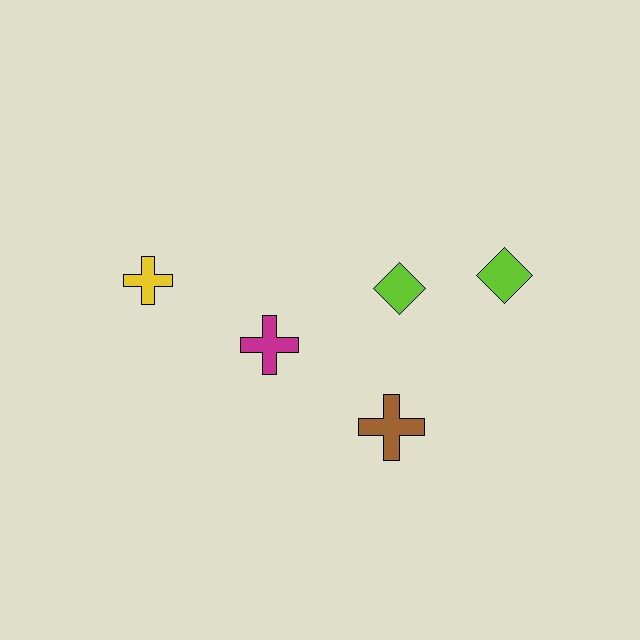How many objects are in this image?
There are 5 objects.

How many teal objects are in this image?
There are no teal objects.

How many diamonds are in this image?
There are 2 diamonds.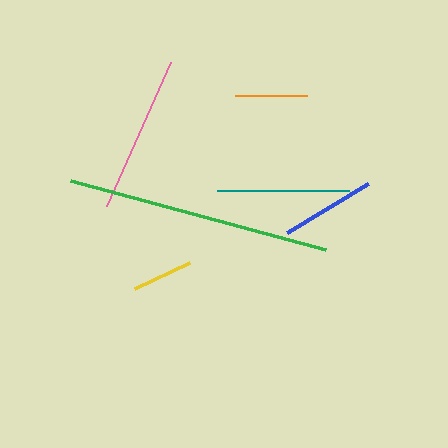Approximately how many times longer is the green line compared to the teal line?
The green line is approximately 2.0 times the length of the teal line.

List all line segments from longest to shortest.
From longest to shortest: green, pink, teal, blue, orange, yellow.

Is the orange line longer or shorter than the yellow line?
The orange line is longer than the yellow line.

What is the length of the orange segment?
The orange segment is approximately 72 pixels long.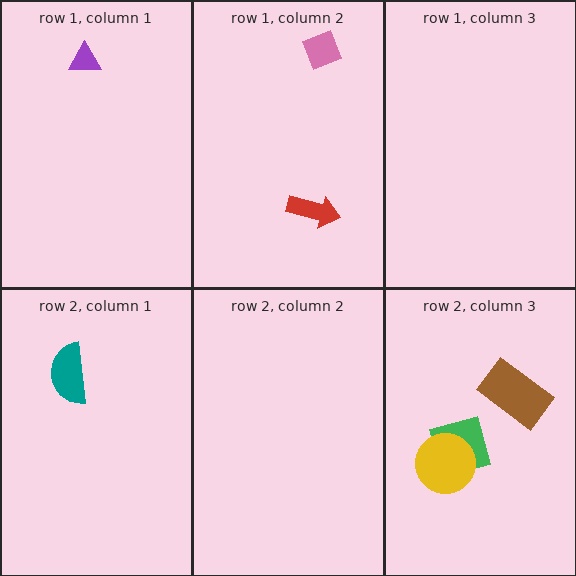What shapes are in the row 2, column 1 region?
The teal semicircle.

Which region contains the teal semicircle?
The row 2, column 1 region.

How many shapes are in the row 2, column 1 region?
1.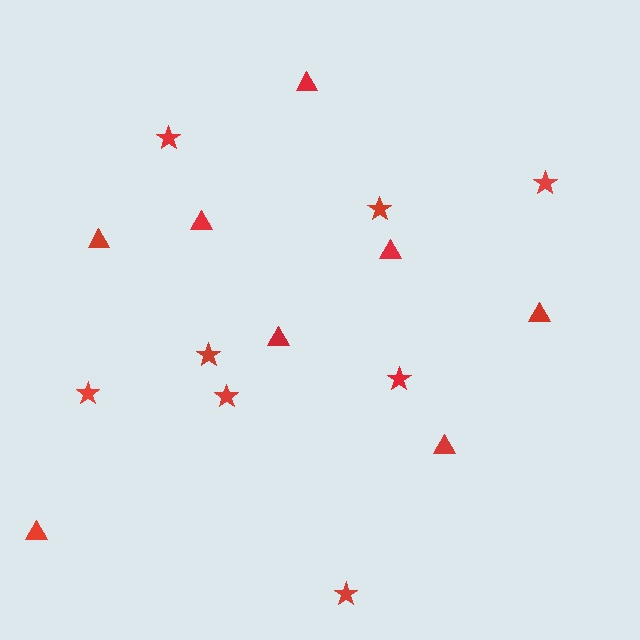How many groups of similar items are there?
There are 2 groups: one group of triangles (8) and one group of stars (8).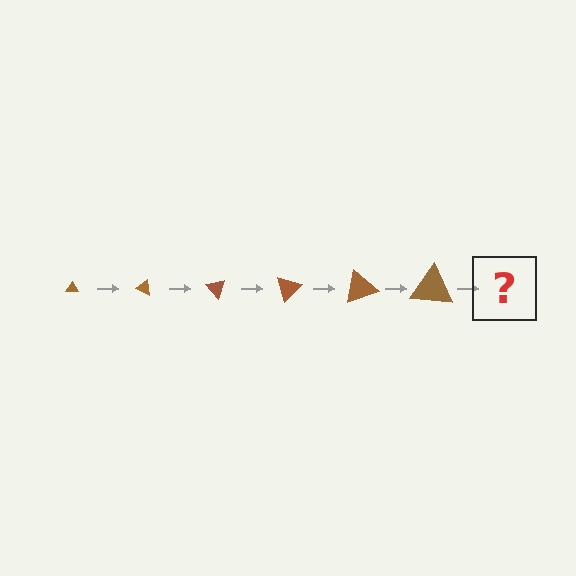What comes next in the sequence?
The next element should be a triangle, larger than the previous one and rotated 150 degrees from the start.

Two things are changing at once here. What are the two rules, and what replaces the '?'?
The two rules are that the triangle grows larger each step and it rotates 25 degrees each step. The '?' should be a triangle, larger than the previous one and rotated 150 degrees from the start.